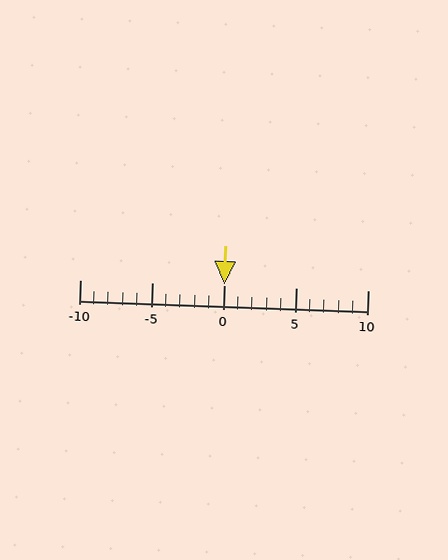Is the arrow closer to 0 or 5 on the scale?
The arrow is closer to 0.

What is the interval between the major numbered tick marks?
The major tick marks are spaced 5 units apart.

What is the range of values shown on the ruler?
The ruler shows values from -10 to 10.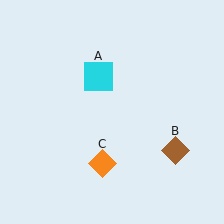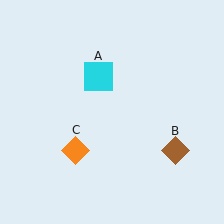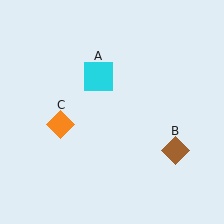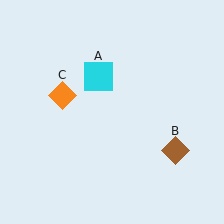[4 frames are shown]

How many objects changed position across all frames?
1 object changed position: orange diamond (object C).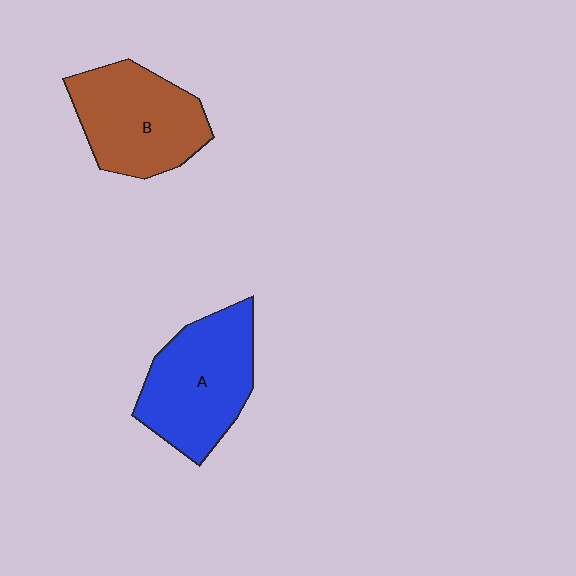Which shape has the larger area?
Shape A (blue).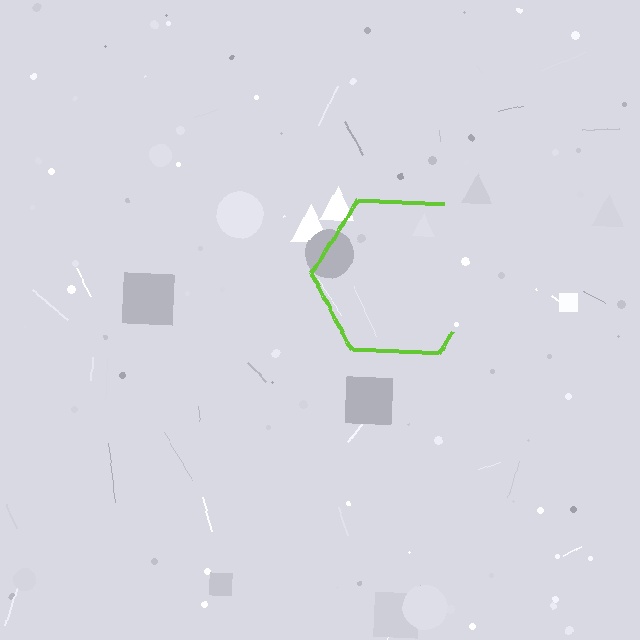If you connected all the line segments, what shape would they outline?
They would outline a hexagon.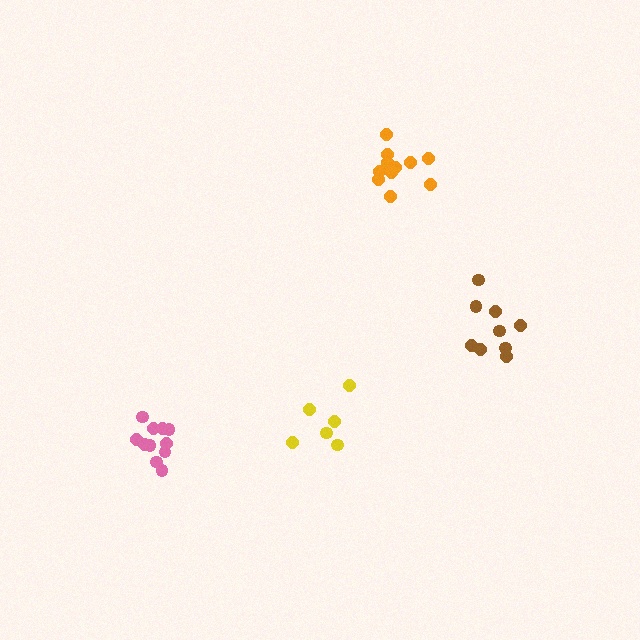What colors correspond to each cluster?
The clusters are colored: brown, pink, orange, yellow.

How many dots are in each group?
Group 1: 9 dots, Group 2: 11 dots, Group 3: 11 dots, Group 4: 6 dots (37 total).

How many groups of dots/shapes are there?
There are 4 groups.